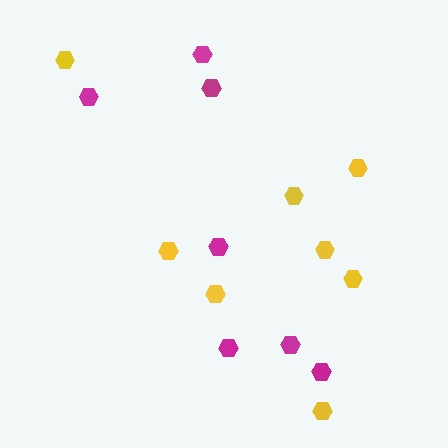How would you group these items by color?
There are 2 groups: one group of magenta hexagons (7) and one group of yellow hexagons (8).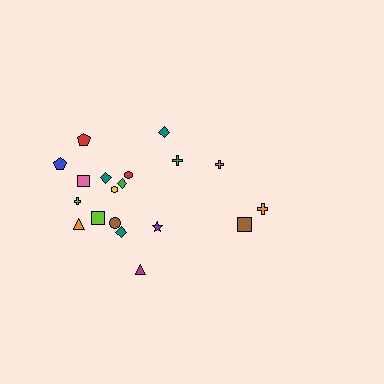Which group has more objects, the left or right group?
The left group.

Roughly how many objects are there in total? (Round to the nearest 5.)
Roughly 20 objects in total.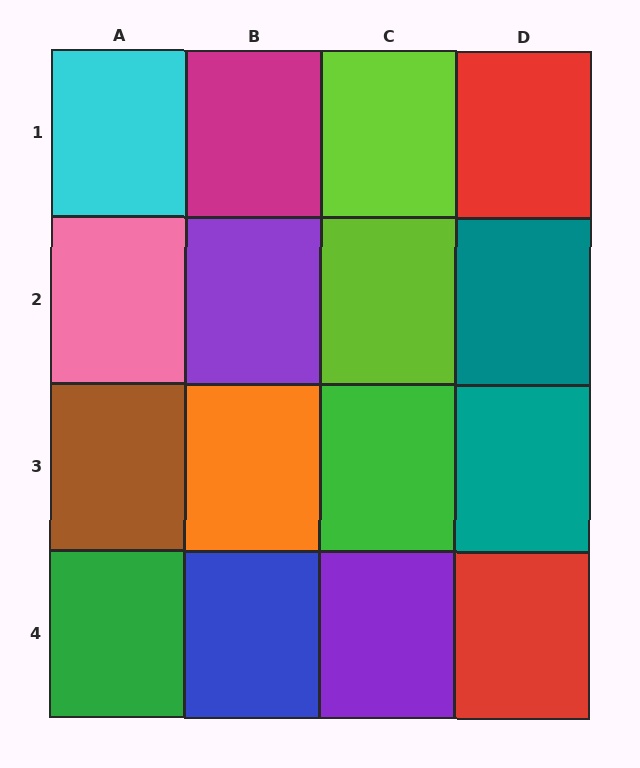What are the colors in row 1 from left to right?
Cyan, magenta, lime, red.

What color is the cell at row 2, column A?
Pink.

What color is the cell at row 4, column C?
Purple.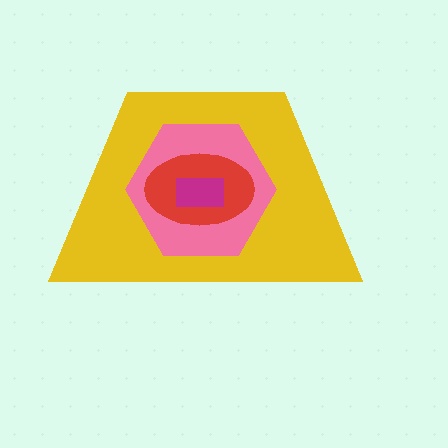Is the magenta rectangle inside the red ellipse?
Yes.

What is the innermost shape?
The magenta rectangle.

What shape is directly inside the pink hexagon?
The red ellipse.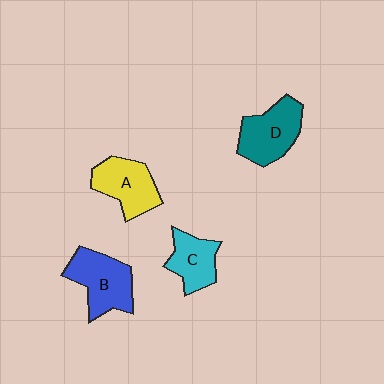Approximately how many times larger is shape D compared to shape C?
Approximately 1.3 times.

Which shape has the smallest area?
Shape C (cyan).